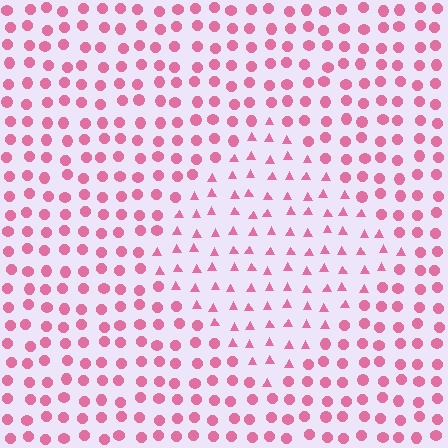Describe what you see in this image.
The image is filled with small pink elements arranged in a uniform grid. A diamond-shaped region contains triangles, while the surrounding area contains circles. The boundary is defined purely by the change in element shape.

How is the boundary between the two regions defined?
The boundary is defined by a change in element shape: triangles inside vs. circles outside. All elements share the same color and spacing.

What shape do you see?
I see a diamond.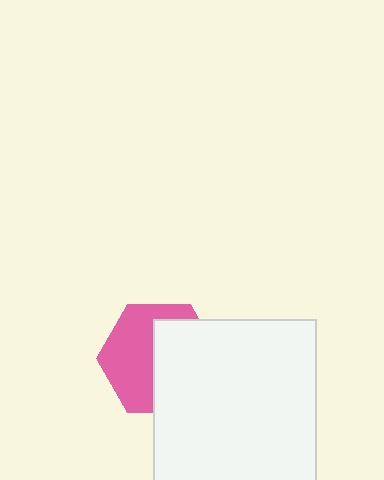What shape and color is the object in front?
The object in front is a white square.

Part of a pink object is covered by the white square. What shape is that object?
It is a hexagon.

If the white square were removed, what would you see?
You would see the complete pink hexagon.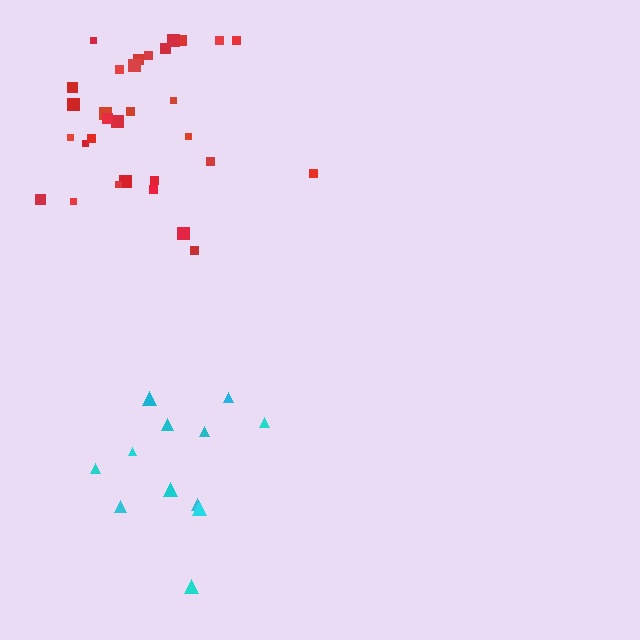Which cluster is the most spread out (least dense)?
Cyan.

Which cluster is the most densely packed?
Red.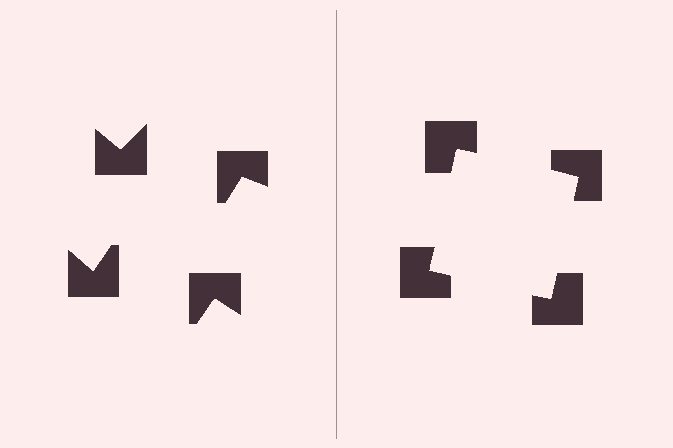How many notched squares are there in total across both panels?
8 — 4 on each side.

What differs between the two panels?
The notched squares are positioned identically on both sides; only the wedge orientations differ. On the right they align to a square; on the left they are misaligned.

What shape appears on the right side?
An illusory square.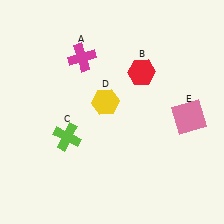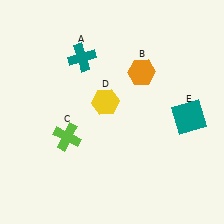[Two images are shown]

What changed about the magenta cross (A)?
In Image 1, A is magenta. In Image 2, it changed to teal.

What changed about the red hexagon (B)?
In Image 1, B is red. In Image 2, it changed to orange.